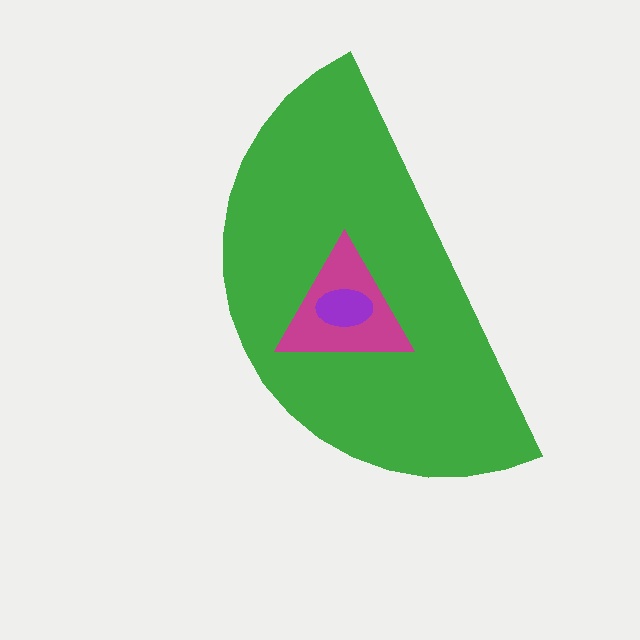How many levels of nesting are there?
3.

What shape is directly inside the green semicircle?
The magenta triangle.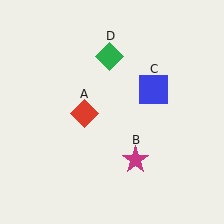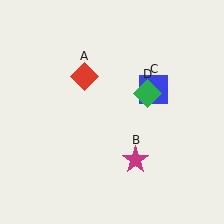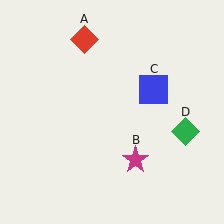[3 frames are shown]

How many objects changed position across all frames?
2 objects changed position: red diamond (object A), green diamond (object D).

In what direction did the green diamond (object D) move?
The green diamond (object D) moved down and to the right.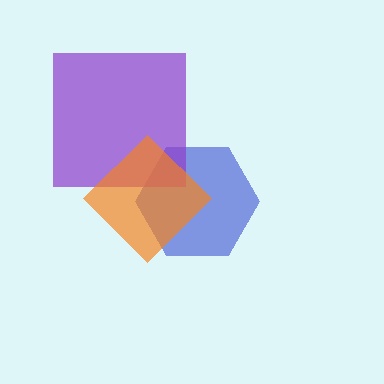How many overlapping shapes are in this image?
There are 3 overlapping shapes in the image.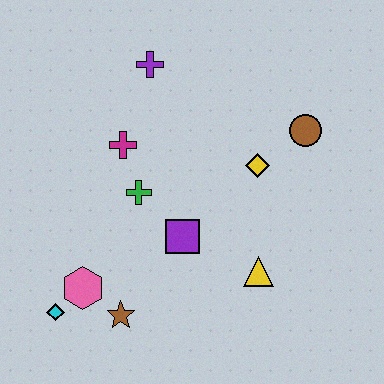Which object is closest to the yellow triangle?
The purple square is closest to the yellow triangle.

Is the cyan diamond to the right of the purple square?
No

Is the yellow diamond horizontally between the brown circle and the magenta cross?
Yes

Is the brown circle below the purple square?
No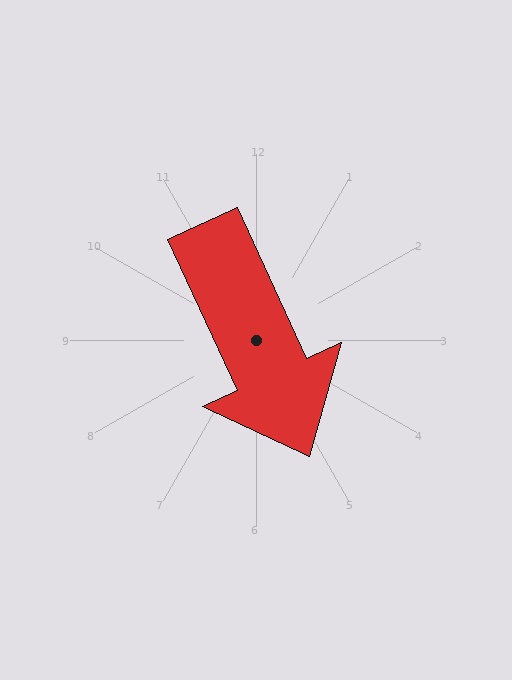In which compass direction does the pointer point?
Southeast.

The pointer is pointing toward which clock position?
Roughly 5 o'clock.